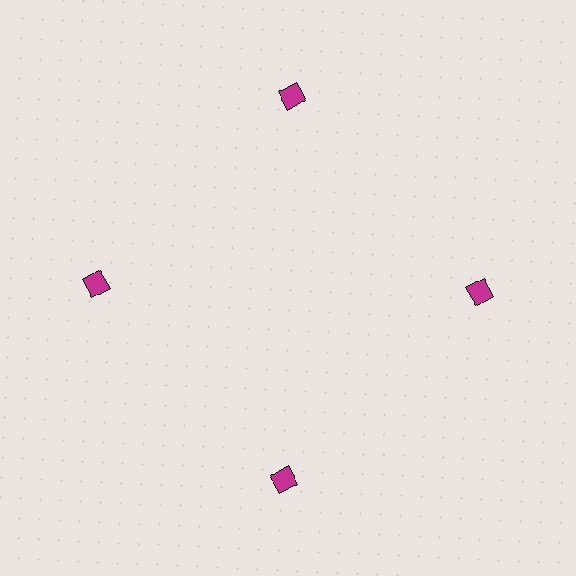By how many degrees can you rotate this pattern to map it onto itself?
The pattern maps onto itself every 90 degrees of rotation.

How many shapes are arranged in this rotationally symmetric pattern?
There are 4 shapes, arranged in 4 groups of 1.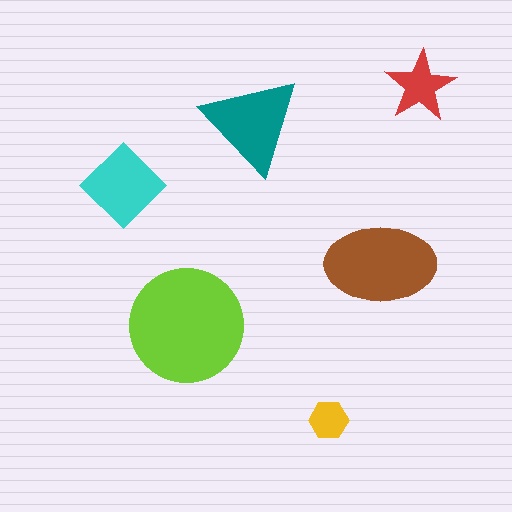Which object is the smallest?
The yellow hexagon.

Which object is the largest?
The lime circle.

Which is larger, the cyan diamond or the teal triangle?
The teal triangle.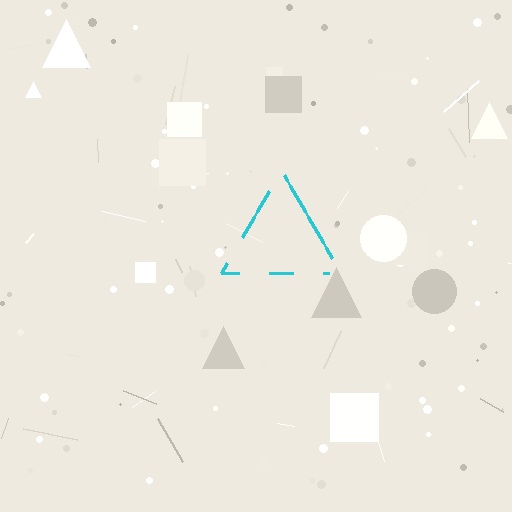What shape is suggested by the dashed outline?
The dashed outline suggests a triangle.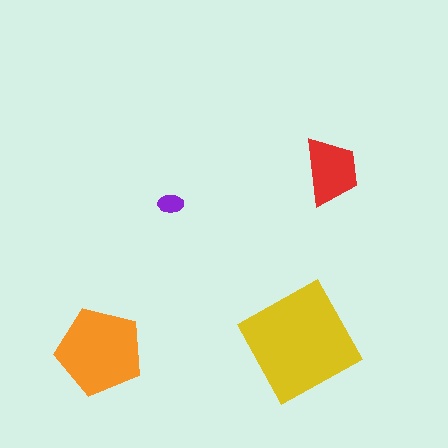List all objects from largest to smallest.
The yellow square, the orange pentagon, the red trapezoid, the purple ellipse.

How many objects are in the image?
There are 4 objects in the image.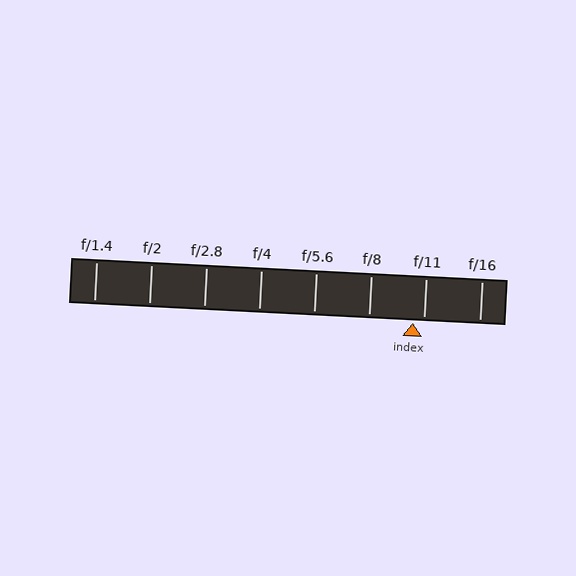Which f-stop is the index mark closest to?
The index mark is closest to f/11.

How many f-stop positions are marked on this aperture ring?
There are 8 f-stop positions marked.